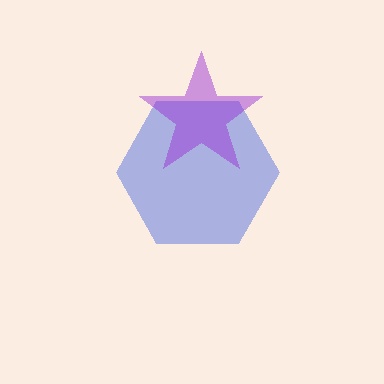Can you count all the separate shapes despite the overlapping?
Yes, there are 2 separate shapes.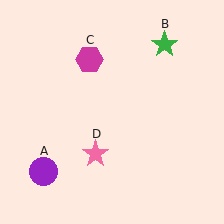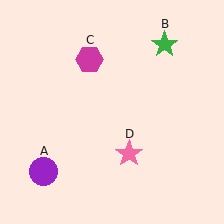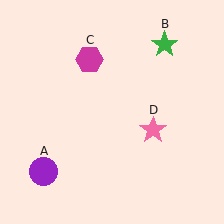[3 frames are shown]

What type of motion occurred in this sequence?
The pink star (object D) rotated counterclockwise around the center of the scene.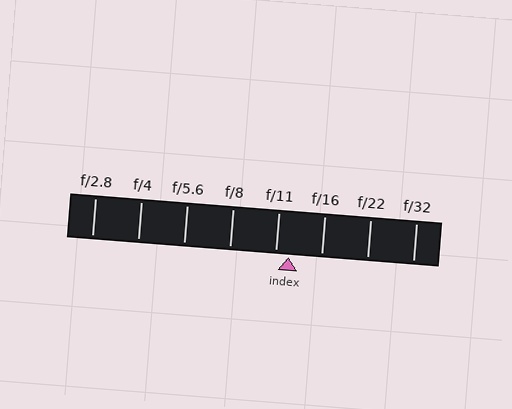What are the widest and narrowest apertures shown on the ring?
The widest aperture shown is f/2.8 and the narrowest is f/32.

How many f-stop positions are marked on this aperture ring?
There are 8 f-stop positions marked.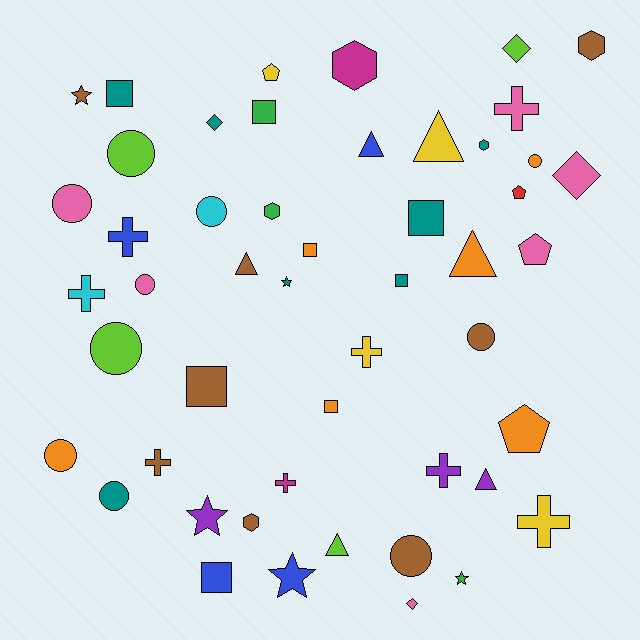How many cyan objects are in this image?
There are 2 cyan objects.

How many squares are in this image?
There are 8 squares.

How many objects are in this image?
There are 50 objects.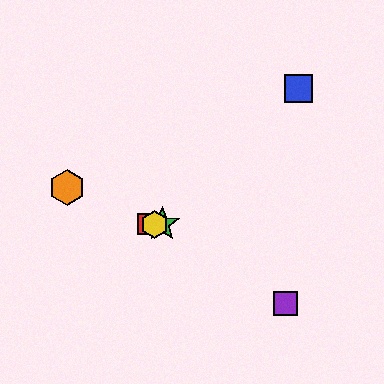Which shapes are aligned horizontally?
The red square, the green star, the yellow hexagon are aligned horizontally.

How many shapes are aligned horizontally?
3 shapes (the red square, the green star, the yellow hexagon) are aligned horizontally.